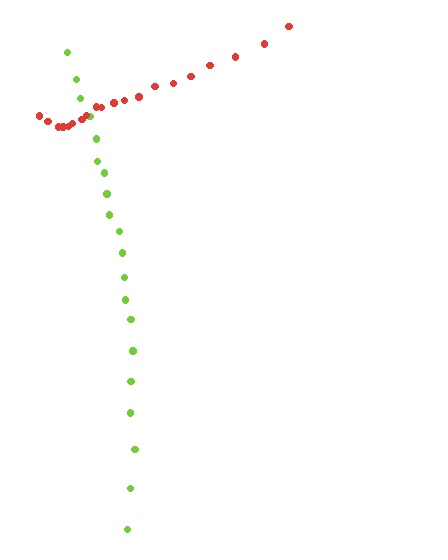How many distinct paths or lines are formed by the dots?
There are 2 distinct paths.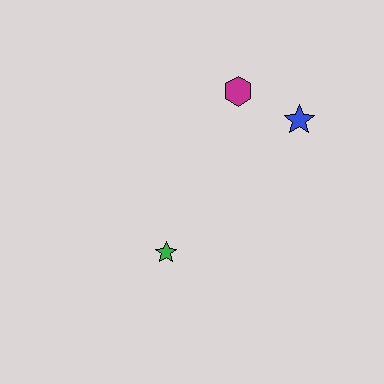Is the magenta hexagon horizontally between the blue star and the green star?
Yes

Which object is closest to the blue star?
The magenta hexagon is closest to the blue star.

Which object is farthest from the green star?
The blue star is farthest from the green star.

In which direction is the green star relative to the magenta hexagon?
The green star is below the magenta hexagon.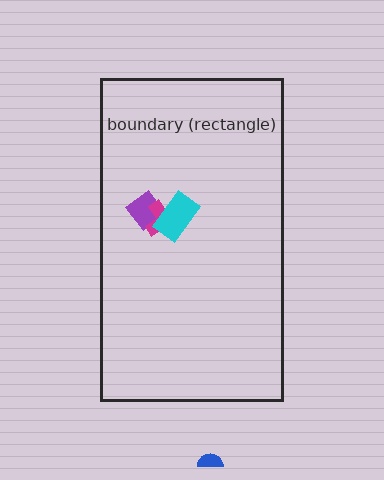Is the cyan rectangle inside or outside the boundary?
Inside.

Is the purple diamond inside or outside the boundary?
Inside.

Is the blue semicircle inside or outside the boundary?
Outside.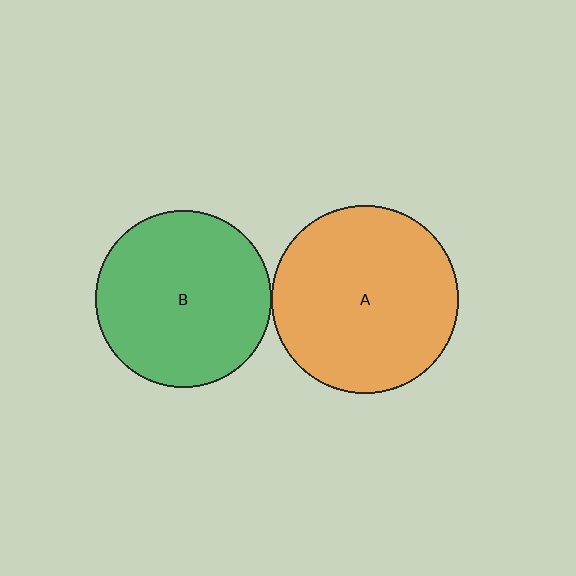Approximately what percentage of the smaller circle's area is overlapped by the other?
Approximately 5%.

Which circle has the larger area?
Circle A (orange).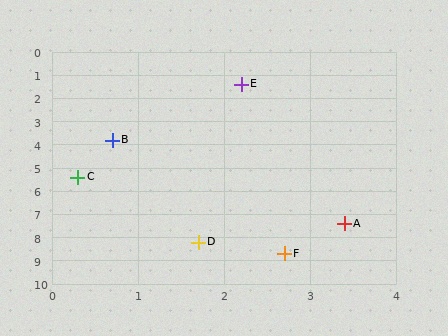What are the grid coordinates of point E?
Point E is at approximately (2.2, 1.4).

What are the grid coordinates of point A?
Point A is at approximately (3.4, 7.4).